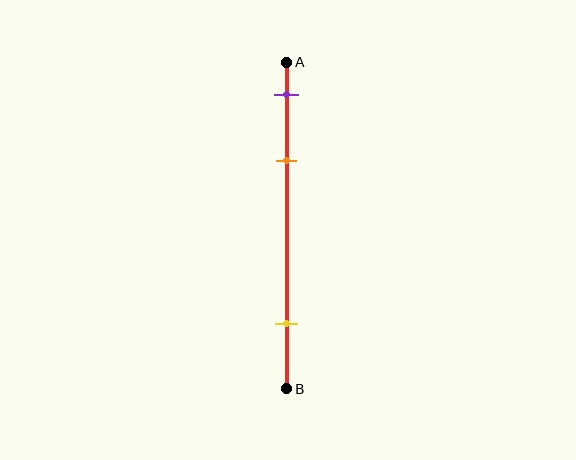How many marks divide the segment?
There are 3 marks dividing the segment.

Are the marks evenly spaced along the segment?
No, the marks are not evenly spaced.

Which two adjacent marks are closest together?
The purple and orange marks are the closest adjacent pair.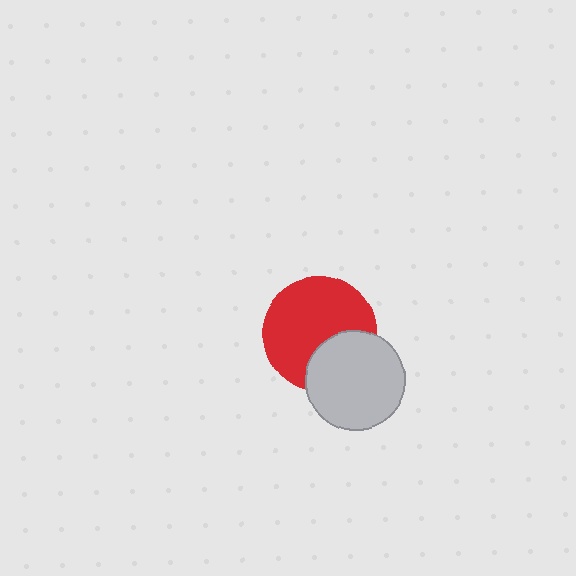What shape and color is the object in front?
The object in front is a light gray circle.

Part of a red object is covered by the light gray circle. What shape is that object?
It is a circle.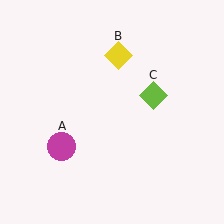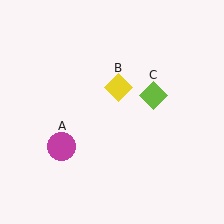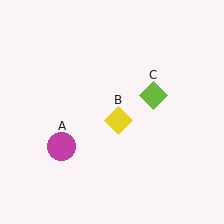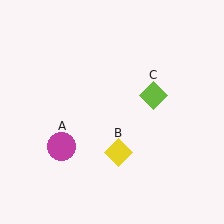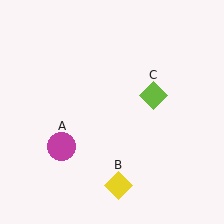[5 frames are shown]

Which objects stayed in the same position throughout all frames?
Magenta circle (object A) and lime diamond (object C) remained stationary.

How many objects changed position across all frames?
1 object changed position: yellow diamond (object B).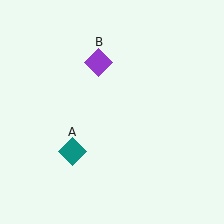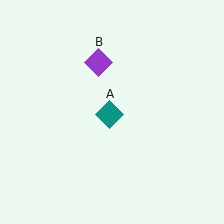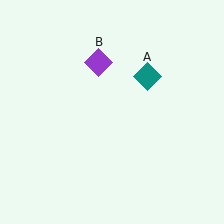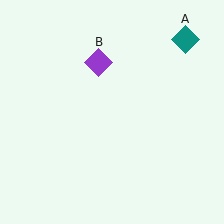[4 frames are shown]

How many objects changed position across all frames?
1 object changed position: teal diamond (object A).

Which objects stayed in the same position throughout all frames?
Purple diamond (object B) remained stationary.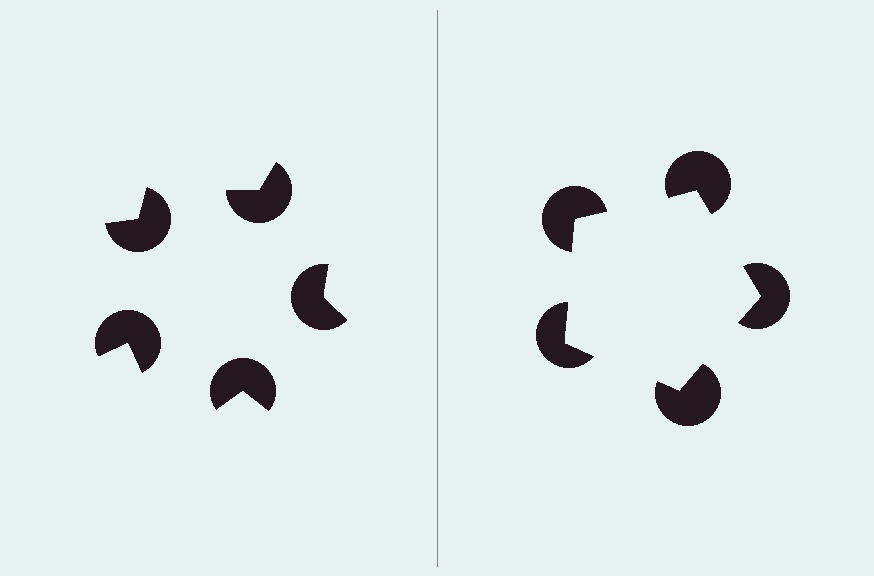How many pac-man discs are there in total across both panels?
10 — 5 on each side.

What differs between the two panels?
The pac-man discs are positioned identically on both sides; only the wedge orientations differ. On the right they align to a pentagon; on the left they are misaligned.